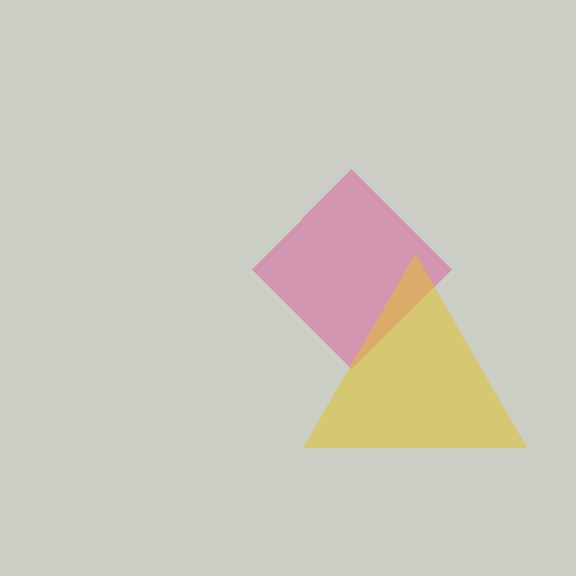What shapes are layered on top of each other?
The layered shapes are: a pink diamond, a yellow triangle.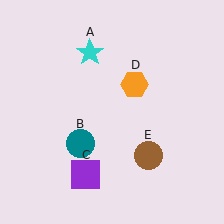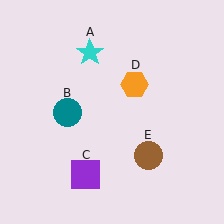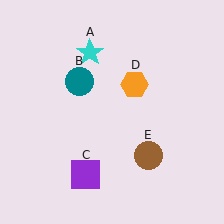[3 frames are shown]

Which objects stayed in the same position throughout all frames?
Cyan star (object A) and purple square (object C) and orange hexagon (object D) and brown circle (object E) remained stationary.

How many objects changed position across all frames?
1 object changed position: teal circle (object B).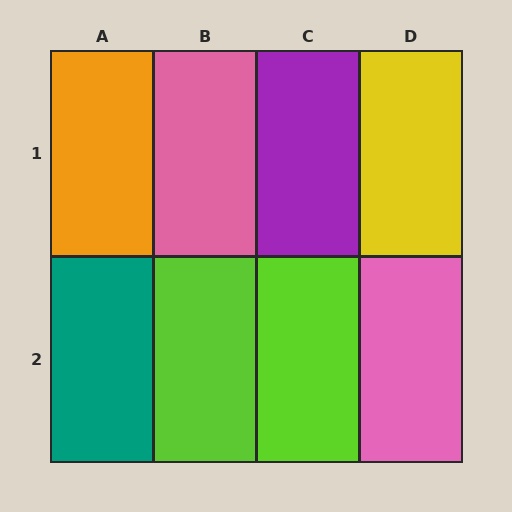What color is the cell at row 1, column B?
Pink.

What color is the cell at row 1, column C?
Purple.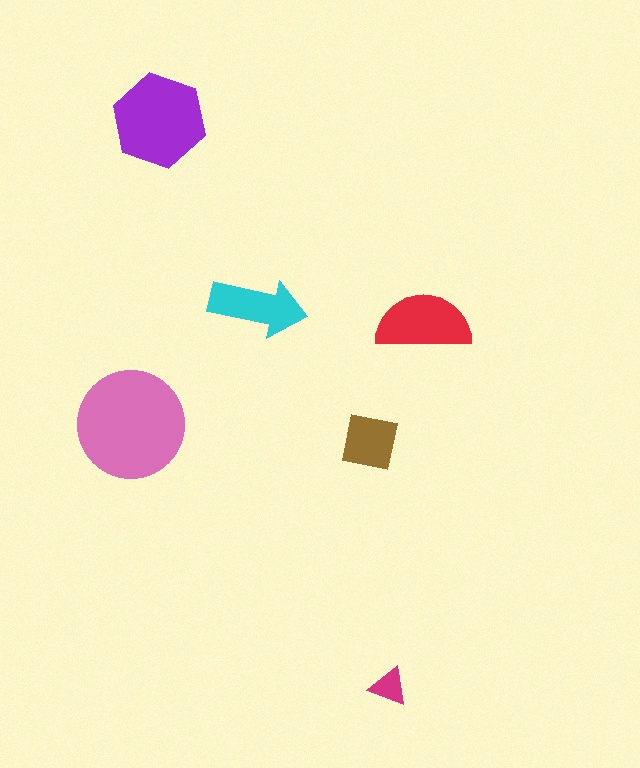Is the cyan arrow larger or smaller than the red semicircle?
Smaller.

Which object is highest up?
The purple hexagon is topmost.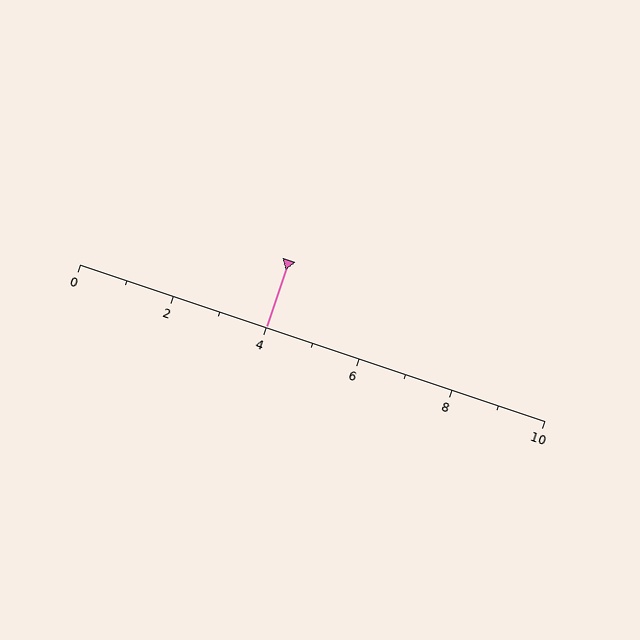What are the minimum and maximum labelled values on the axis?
The axis runs from 0 to 10.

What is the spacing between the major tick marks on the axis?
The major ticks are spaced 2 apart.